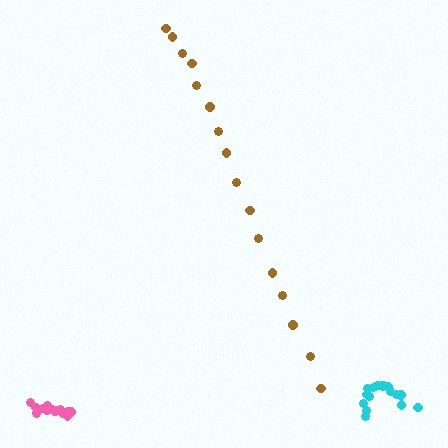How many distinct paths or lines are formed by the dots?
There are 3 distinct paths.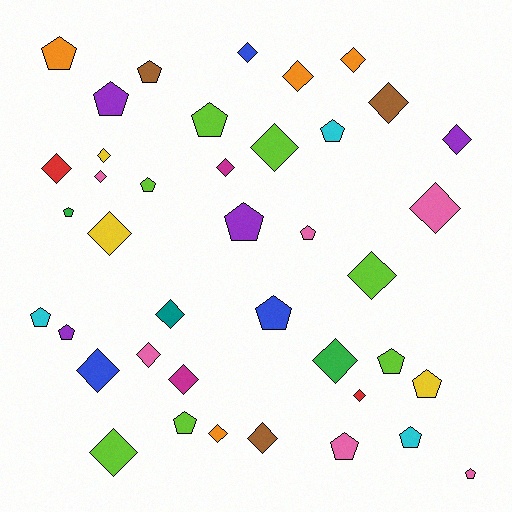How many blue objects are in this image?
There are 3 blue objects.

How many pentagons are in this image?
There are 18 pentagons.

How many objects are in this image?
There are 40 objects.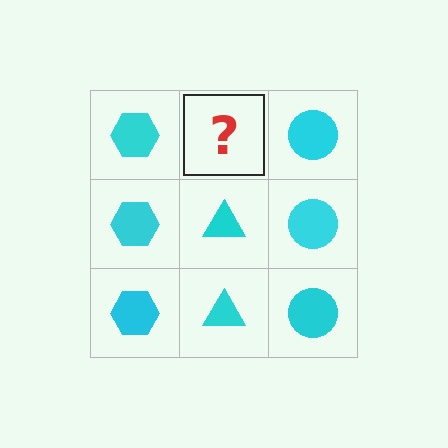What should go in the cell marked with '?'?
The missing cell should contain a cyan triangle.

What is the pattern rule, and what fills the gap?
The rule is that each column has a consistent shape. The gap should be filled with a cyan triangle.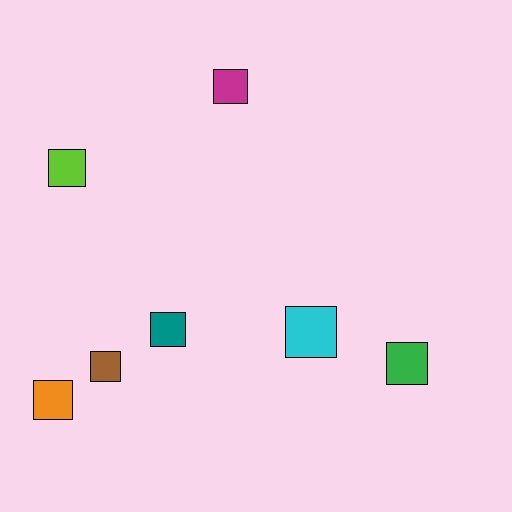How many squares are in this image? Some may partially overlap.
There are 7 squares.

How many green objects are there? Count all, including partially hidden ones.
There is 1 green object.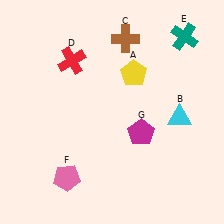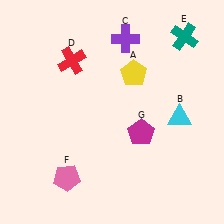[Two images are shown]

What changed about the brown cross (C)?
In Image 1, C is brown. In Image 2, it changed to purple.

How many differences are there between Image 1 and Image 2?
There is 1 difference between the two images.